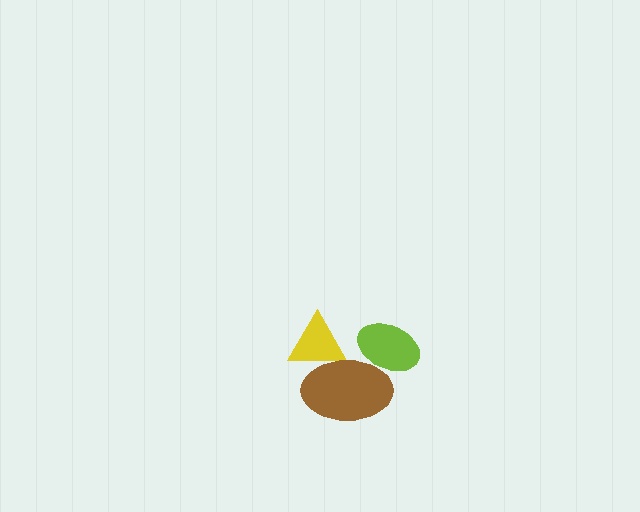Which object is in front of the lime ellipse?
The brown ellipse is in front of the lime ellipse.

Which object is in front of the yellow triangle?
The brown ellipse is in front of the yellow triangle.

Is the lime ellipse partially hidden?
Yes, it is partially covered by another shape.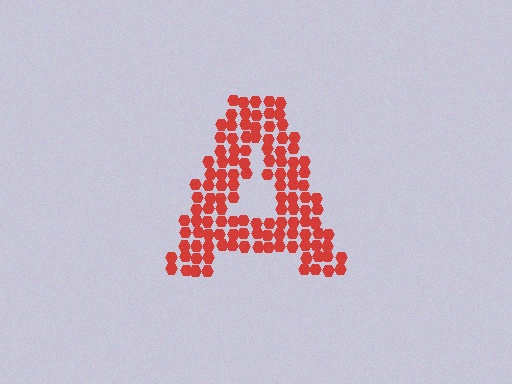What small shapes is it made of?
It is made of small hexagons.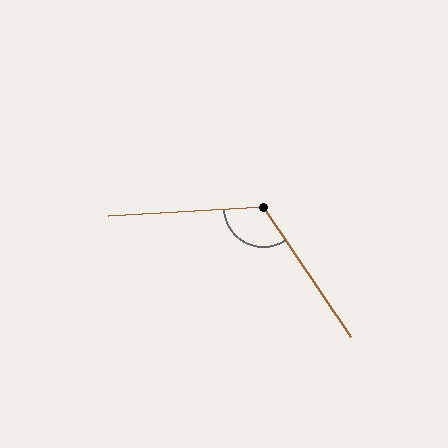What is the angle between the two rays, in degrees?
Approximately 120 degrees.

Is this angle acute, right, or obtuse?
It is obtuse.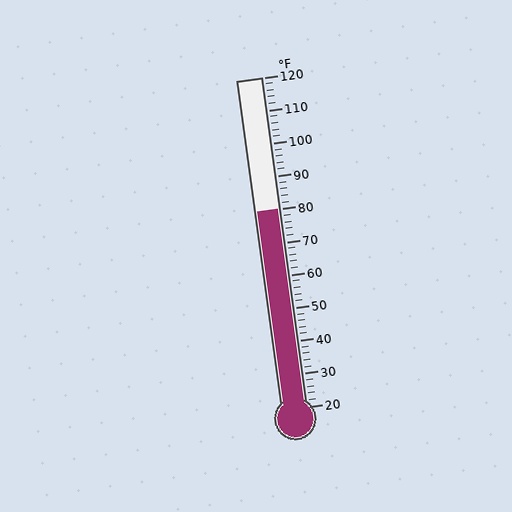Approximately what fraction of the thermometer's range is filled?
The thermometer is filled to approximately 60% of its range.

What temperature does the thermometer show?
The thermometer shows approximately 80°F.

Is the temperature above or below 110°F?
The temperature is below 110°F.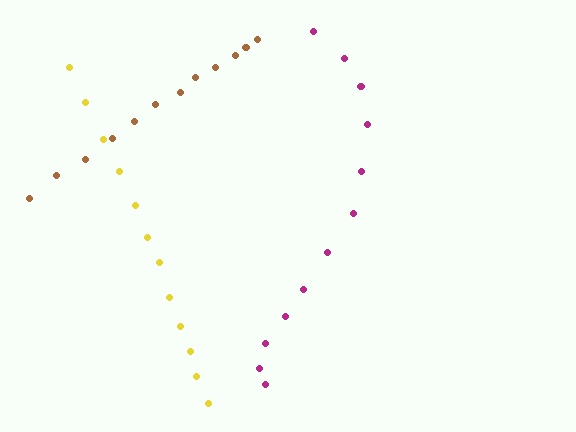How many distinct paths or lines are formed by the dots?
There are 3 distinct paths.